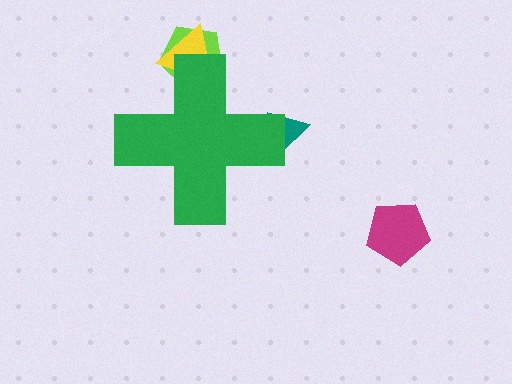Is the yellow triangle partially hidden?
Yes, the yellow triangle is partially hidden behind the green cross.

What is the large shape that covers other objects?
A green cross.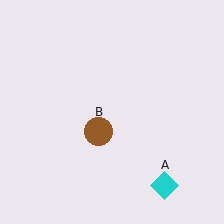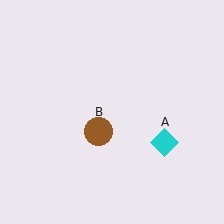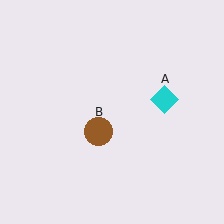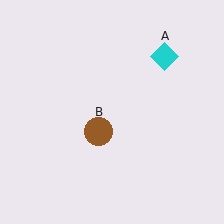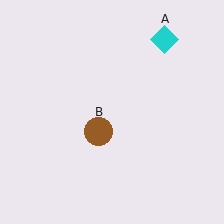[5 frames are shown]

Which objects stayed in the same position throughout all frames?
Brown circle (object B) remained stationary.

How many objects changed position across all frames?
1 object changed position: cyan diamond (object A).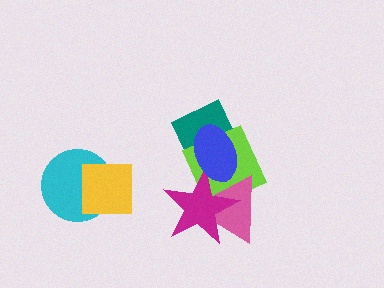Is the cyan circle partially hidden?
Yes, it is partially covered by another shape.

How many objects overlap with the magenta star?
3 objects overlap with the magenta star.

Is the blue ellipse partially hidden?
No, no other shape covers it.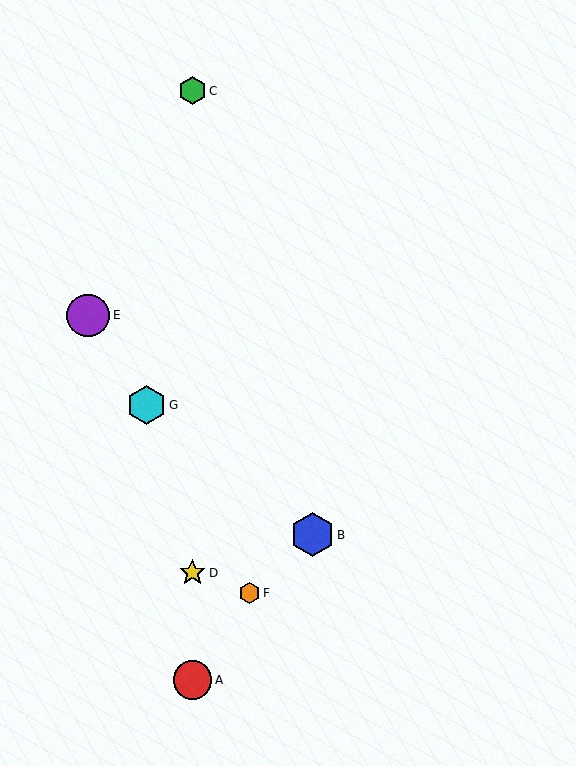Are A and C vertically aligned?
Yes, both are at x≈192.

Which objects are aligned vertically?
Objects A, C, D are aligned vertically.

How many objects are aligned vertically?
3 objects (A, C, D) are aligned vertically.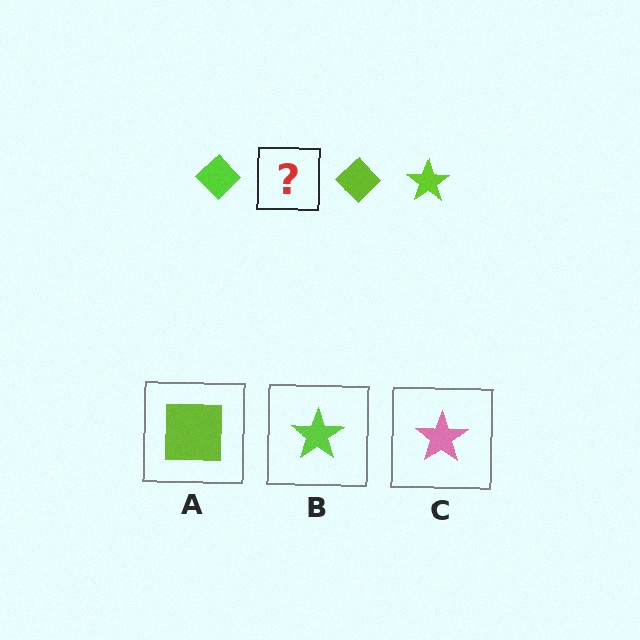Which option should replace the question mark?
Option B.